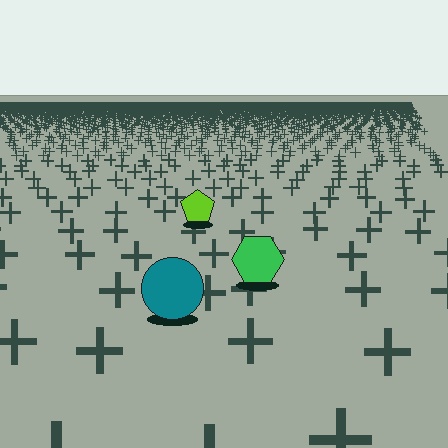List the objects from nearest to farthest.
From nearest to farthest: the teal circle, the green hexagon, the lime pentagon.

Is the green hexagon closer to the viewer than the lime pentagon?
Yes. The green hexagon is closer — you can tell from the texture gradient: the ground texture is coarser near it.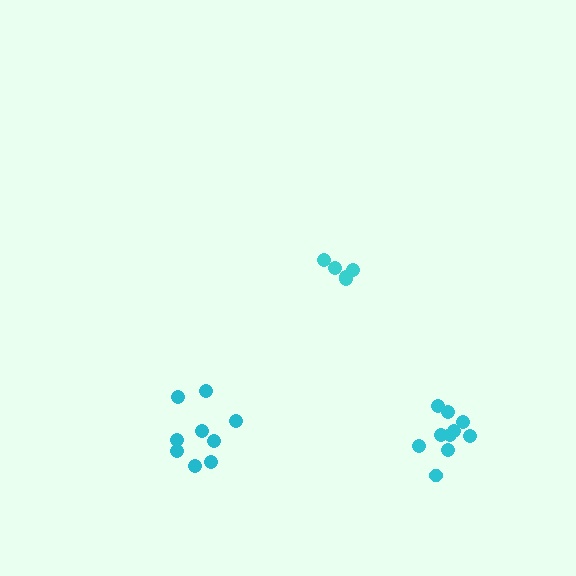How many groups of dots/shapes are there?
There are 3 groups.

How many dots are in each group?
Group 1: 5 dots, Group 2: 9 dots, Group 3: 10 dots (24 total).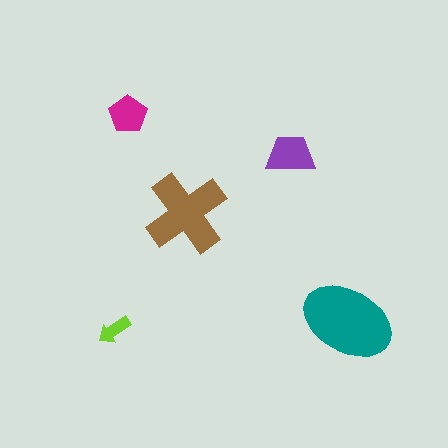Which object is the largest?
The teal ellipse.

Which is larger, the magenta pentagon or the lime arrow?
The magenta pentagon.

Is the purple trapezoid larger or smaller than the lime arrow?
Larger.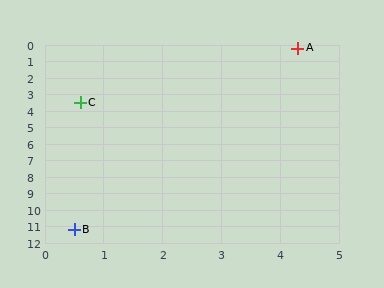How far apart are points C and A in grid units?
Points C and A are about 5.0 grid units apart.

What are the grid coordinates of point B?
Point B is at approximately (0.5, 11.2).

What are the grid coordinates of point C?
Point C is at approximately (0.6, 3.5).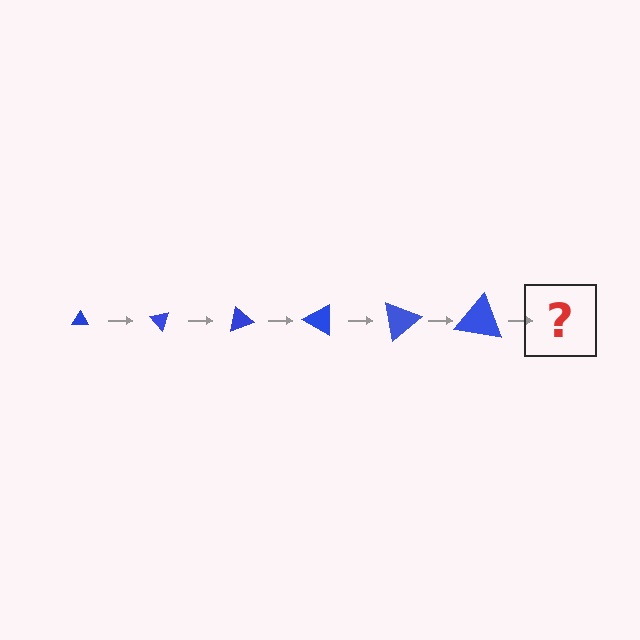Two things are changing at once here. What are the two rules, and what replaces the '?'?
The two rules are that the triangle grows larger each step and it rotates 50 degrees each step. The '?' should be a triangle, larger than the previous one and rotated 300 degrees from the start.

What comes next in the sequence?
The next element should be a triangle, larger than the previous one and rotated 300 degrees from the start.